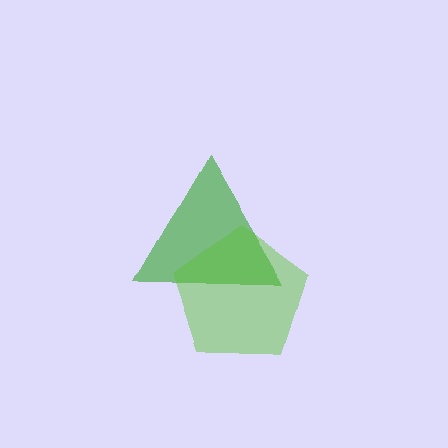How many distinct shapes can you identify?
There are 2 distinct shapes: a green triangle, a lime pentagon.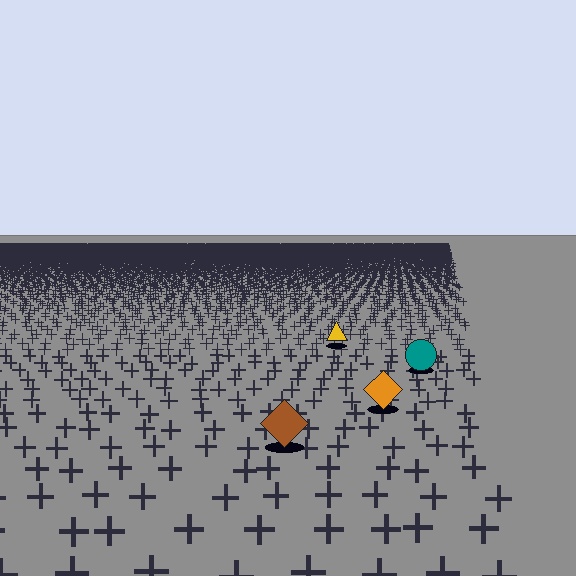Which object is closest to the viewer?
The brown diamond is closest. The texture marks near it are larger and more spread out.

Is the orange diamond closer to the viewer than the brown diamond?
No. The brown diamond is closer — you can tell from the texture gradient: the ground texture is coarser near it.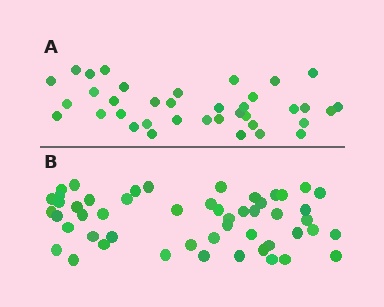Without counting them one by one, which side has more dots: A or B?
Region B (the bottom region) has more dots.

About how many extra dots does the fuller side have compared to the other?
Region B has approximately 15 more dots than region A.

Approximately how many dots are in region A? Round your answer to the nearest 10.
About 40 dots. (The exact count is 37, which rounds to 40.)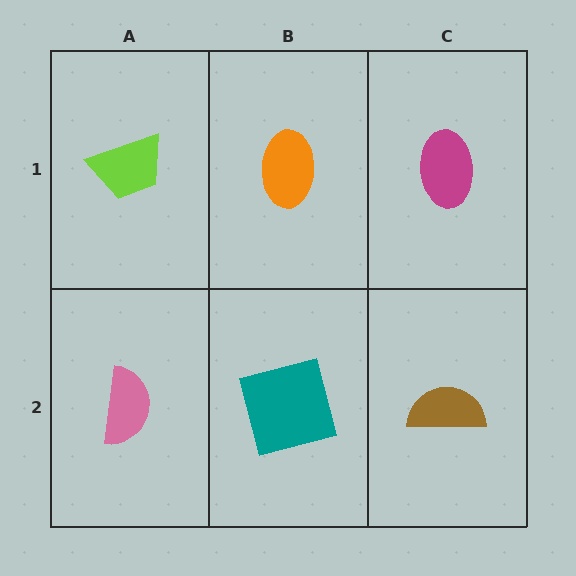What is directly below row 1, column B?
A teal square.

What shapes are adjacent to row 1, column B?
A teal square (row 2, column B), a lime trapezoid (row 1, column A), a magenta ellipse (row 1, column C).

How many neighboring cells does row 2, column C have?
2.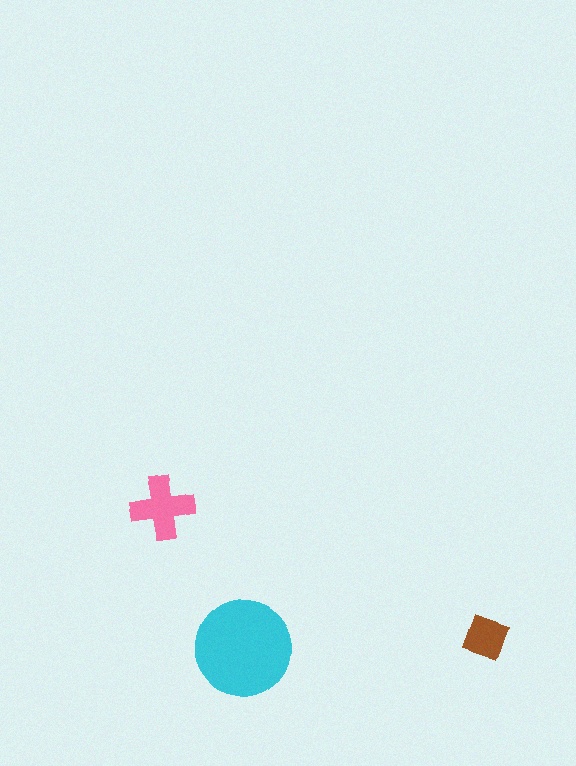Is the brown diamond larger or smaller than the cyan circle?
Smaller.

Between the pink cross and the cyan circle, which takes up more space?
The cyan circle.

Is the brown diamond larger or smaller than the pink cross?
Smaller.